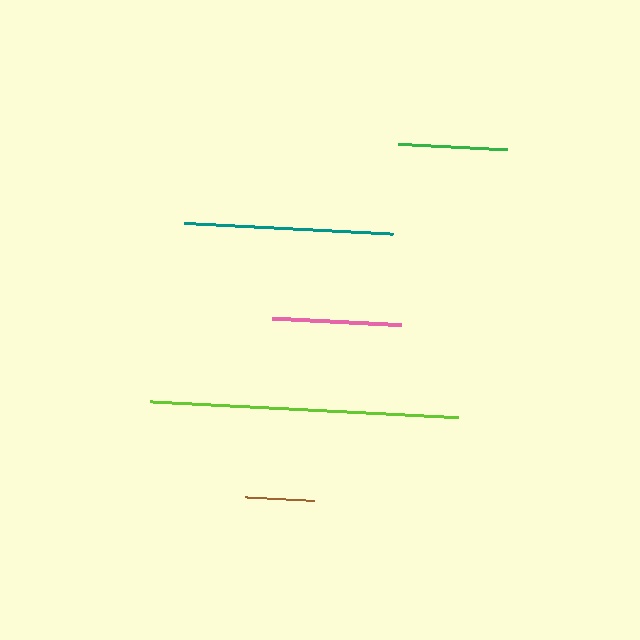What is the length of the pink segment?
The pink segment is approximately 129 pixels long.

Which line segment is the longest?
The lime line is the longest at approximately 309 pixels.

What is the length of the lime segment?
The lime segment is approximately 309 pixels long.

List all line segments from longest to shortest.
From longest to shortest: lime, teal, pink, green, brown.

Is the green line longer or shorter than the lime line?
The lime line is longer than the green line.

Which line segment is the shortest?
The brown line is the shortest at approximately 70 pixels.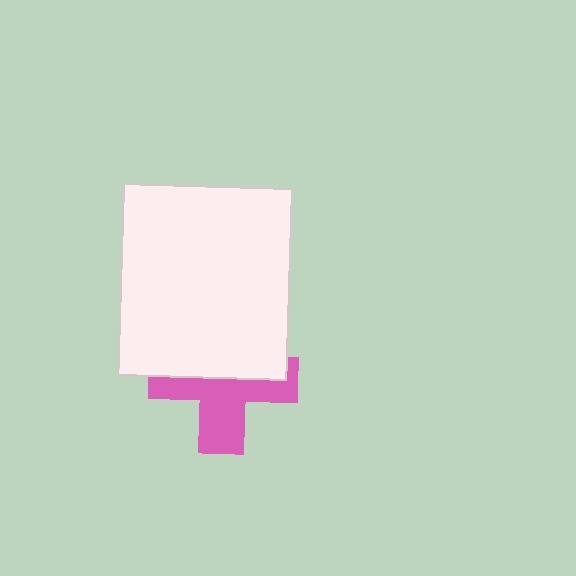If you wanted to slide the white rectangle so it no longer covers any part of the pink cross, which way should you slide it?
Slide it up — that is the most direct way to separate the two shapes.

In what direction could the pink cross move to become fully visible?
The pink cross could move down. That would shift it out from behind the white rectangle entirely.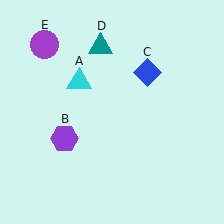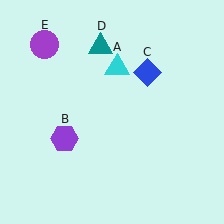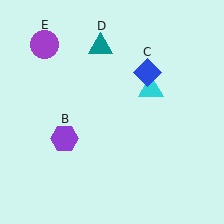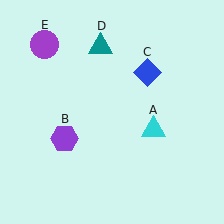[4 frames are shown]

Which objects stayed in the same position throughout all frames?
Purple hexagon (object B) and blue diamond (object C) and teal triangle (object D) and purple circle (object E) remained stationary.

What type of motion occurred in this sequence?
The cyan triangle (object A) rotated clockwise around the center of the scene.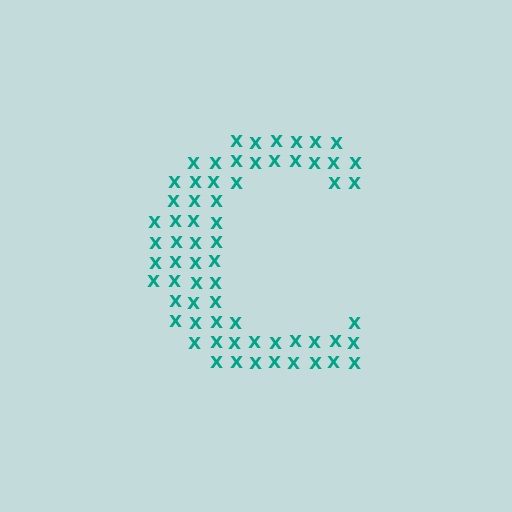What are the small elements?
The small elements are letter X's.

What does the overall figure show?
The overall figure shows the letter C.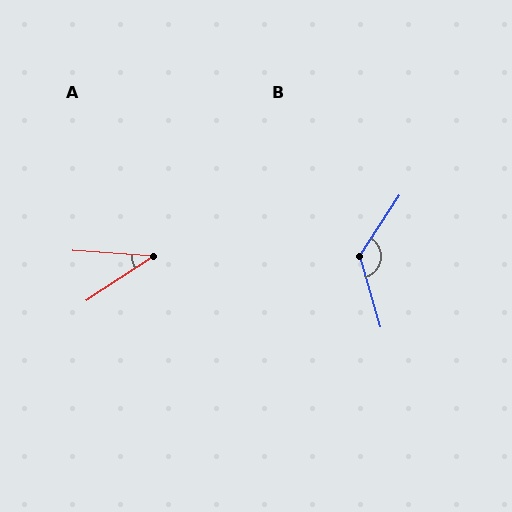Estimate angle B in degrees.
Approximately 130 degrees.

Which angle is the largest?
B, at approximately 130 degrees.